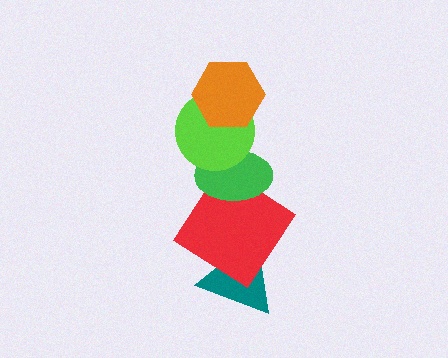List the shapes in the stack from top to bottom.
From top to bottom: the orange hexagon, the lime circle, the green ellipse, the red diamond, the teal triangle.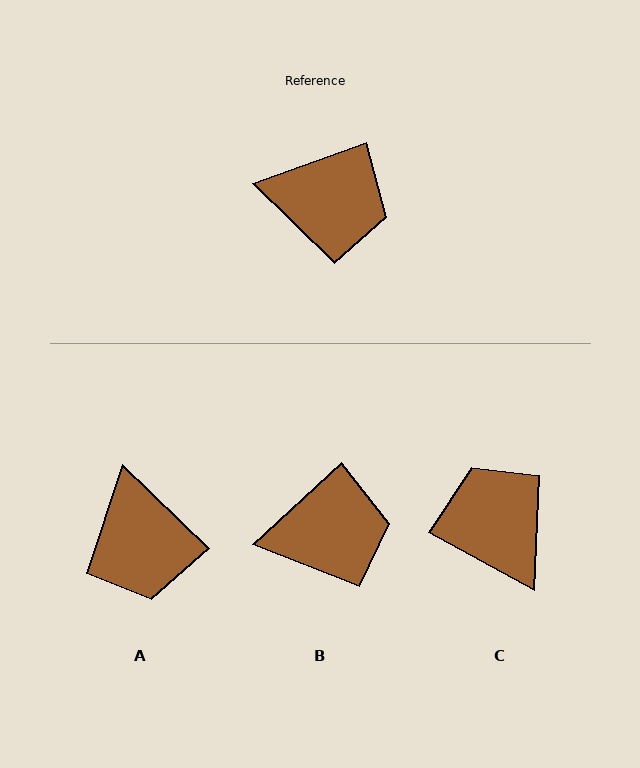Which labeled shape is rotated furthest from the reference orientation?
C, about 132 degrees away.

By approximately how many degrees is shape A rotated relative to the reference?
Approximately 63 degrees clockwise.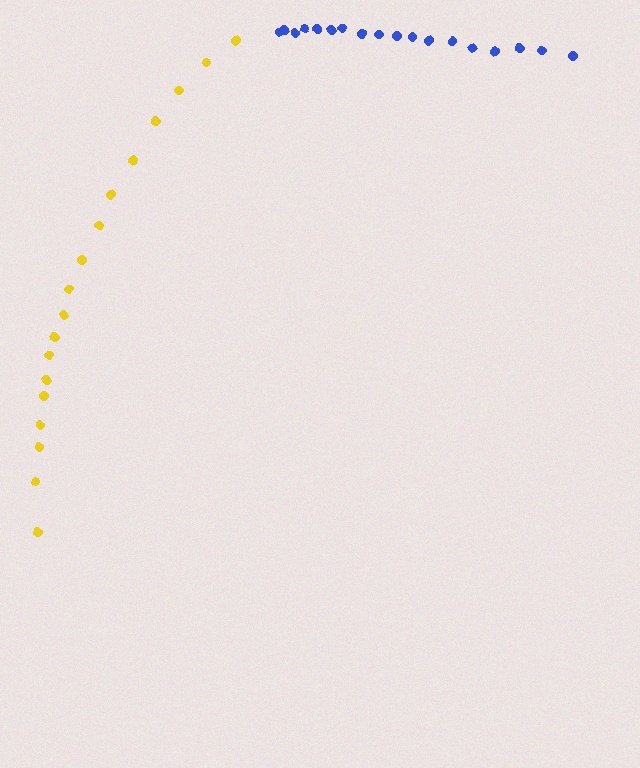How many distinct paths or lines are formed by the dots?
There are 2 distinct paths.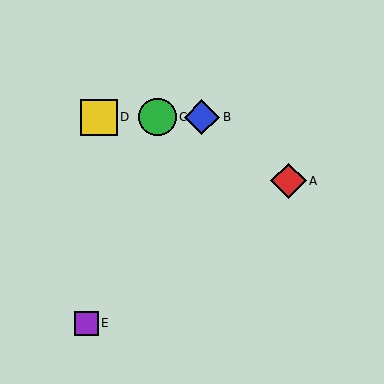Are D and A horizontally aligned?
No, D is at y≈117 and A is at y≈181.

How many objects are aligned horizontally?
3 objects (B, C, D) are aligned horizontally.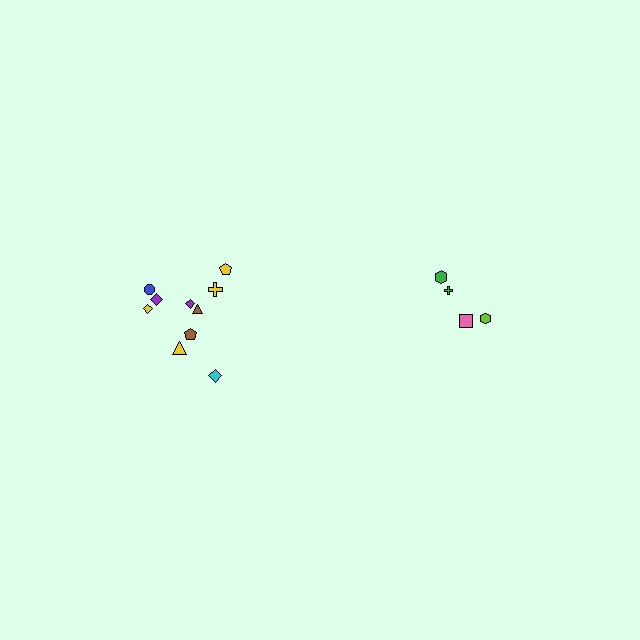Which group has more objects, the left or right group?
The left group.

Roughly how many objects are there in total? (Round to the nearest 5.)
Roughly 15 objects in total.